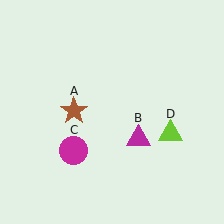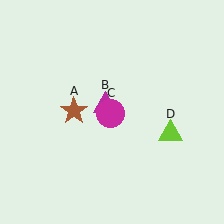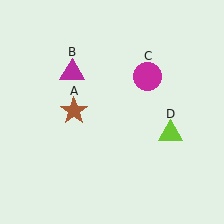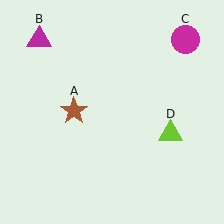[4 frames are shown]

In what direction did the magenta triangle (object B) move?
The magenta triangle (object B) moved up and to the left.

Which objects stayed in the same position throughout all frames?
Brown star (object A) and lime triangle (object D) remained stationary.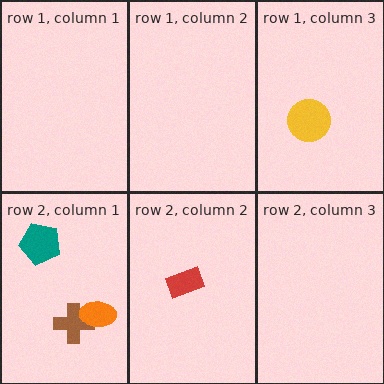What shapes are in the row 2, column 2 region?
The red rectangle.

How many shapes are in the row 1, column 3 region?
1.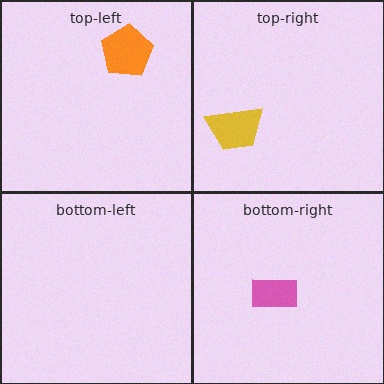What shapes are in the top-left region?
The orange pentagon.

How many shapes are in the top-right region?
1.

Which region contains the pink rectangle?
The bottom-right region.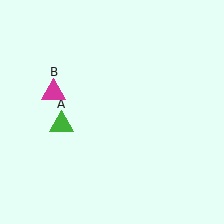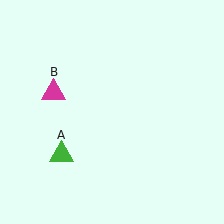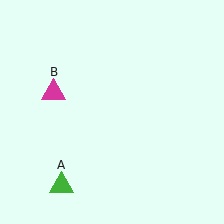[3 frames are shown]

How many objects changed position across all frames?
1 object changed position: green triangle (object A).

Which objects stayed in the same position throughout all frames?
Magenta triangle (object B) remained stationary.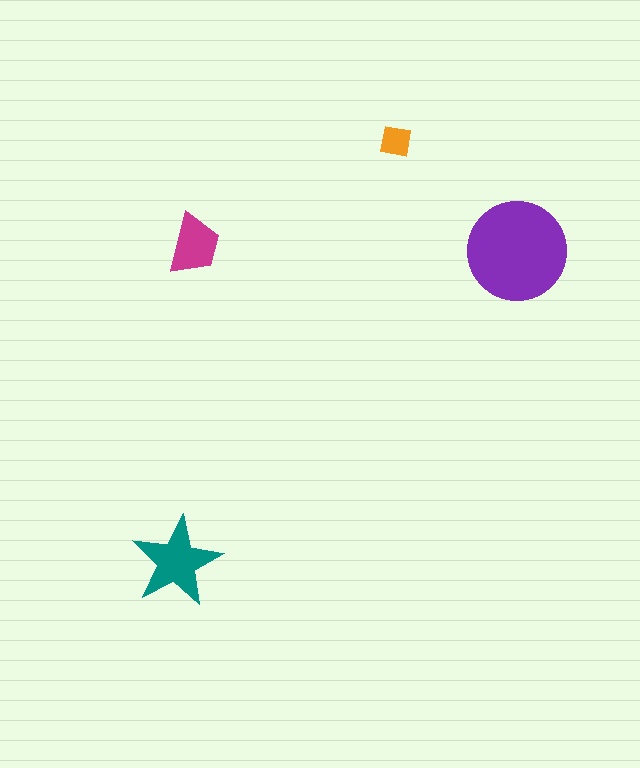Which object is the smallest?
The orange square.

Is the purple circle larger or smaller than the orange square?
Larger.